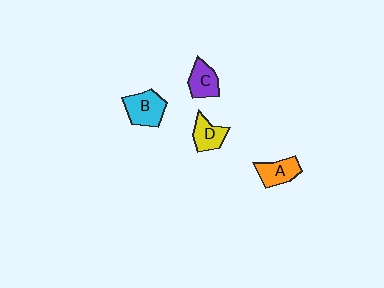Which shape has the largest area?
Shape B (cyan).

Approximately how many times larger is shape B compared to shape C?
Approximately 1.3 times.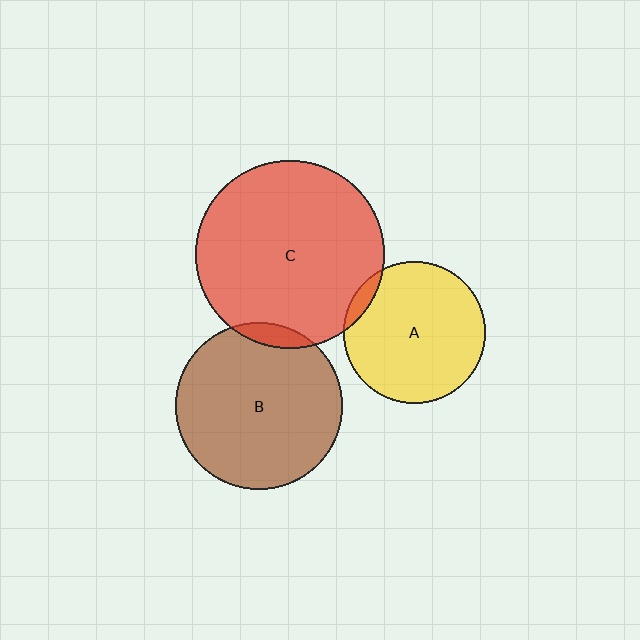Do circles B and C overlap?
Yes.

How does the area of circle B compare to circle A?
Approximately 1.4 times.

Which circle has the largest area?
Circle C (red).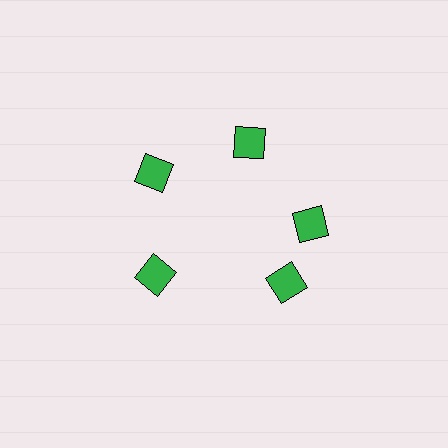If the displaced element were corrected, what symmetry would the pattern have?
It would have 5-fold rotational symmetry — the pattern would map onto itself every 72 degrees.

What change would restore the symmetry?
The symmetry would be restored by rotating it back into even spacing with its neighbors so that all 5 squares sit at equal angles and equal distance from the center.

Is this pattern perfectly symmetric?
No. The 5 green squares are arranged in a ring, but one element near the 5 o'clock position is rotated out of alignment along the ring, breaking the 5-fold rotational symmetry.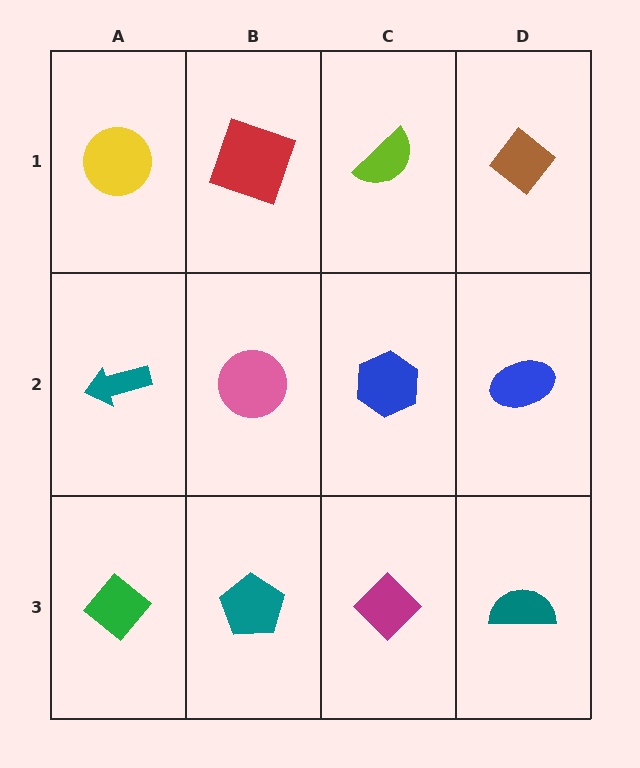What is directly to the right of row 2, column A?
A pink circle.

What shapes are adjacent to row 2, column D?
A brown diamond (row 1, column D), a teal semicircle (row 3, column D), a blue hexagon (row 2, column C).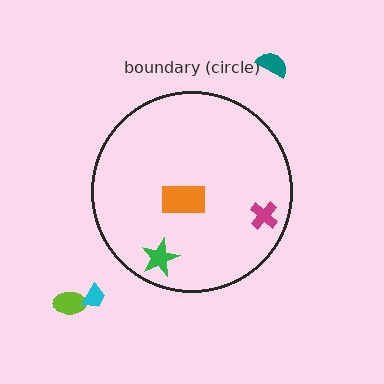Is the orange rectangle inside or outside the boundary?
Inside.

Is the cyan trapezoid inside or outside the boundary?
Outside.